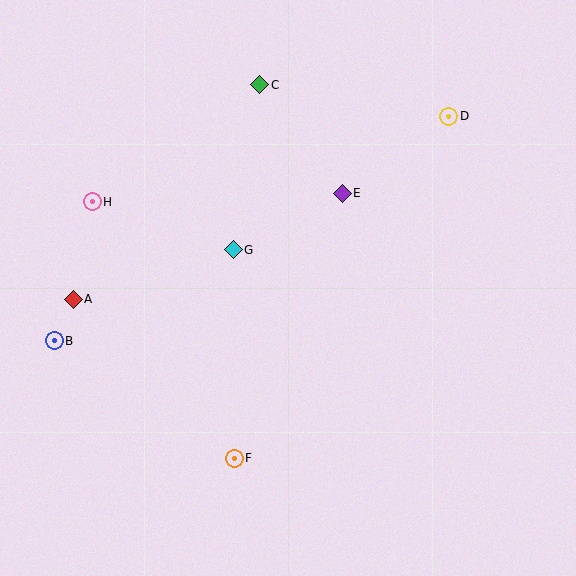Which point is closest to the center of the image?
Point G at (233, 250) is closest to the center.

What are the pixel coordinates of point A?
Point A is at (73, 299).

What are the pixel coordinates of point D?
Point D is at (449, 116).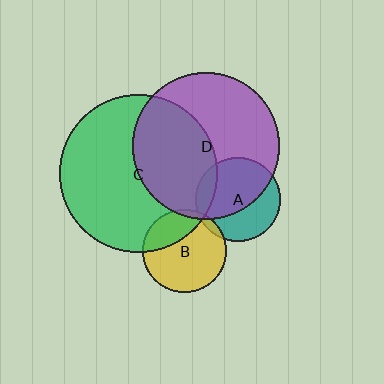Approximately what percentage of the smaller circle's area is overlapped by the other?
Approximately 30%.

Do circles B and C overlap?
Yes.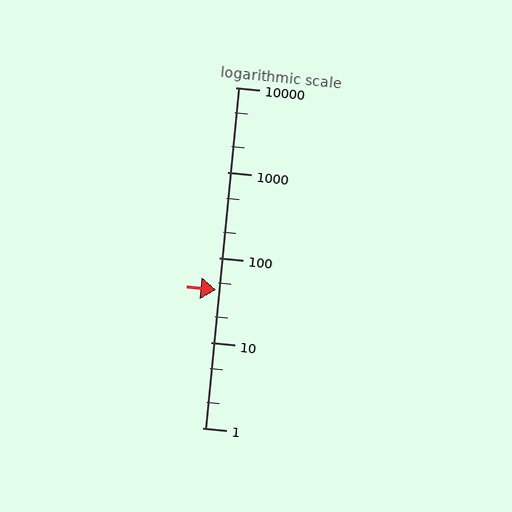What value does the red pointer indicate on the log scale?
The pointer indicates approximately 42.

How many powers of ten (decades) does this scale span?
The scale spans 4 decades, from 1 to 10000.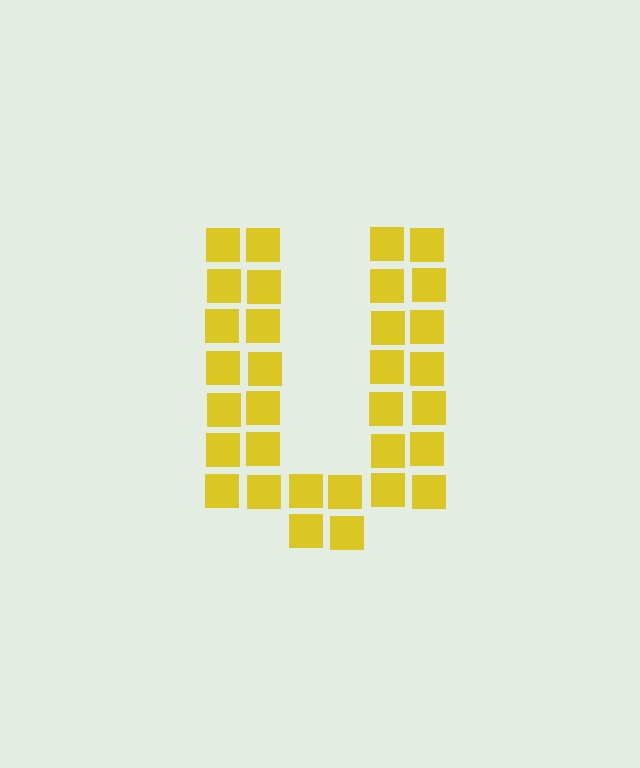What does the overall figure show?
The overall figure shows the letter U.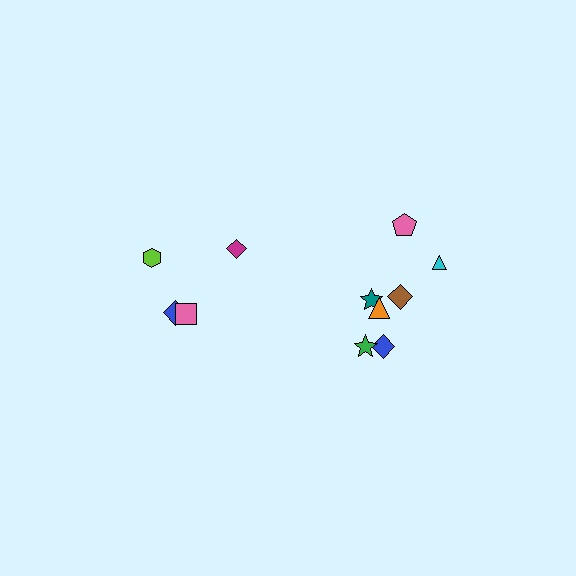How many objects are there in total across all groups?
There are 11 objects.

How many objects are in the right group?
There are 7 objects.